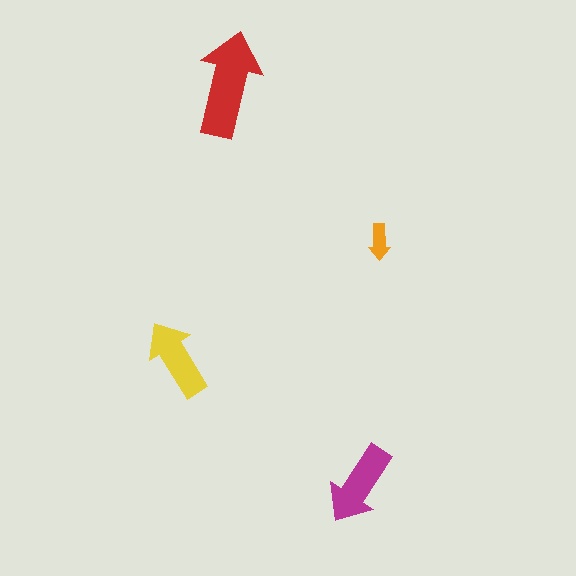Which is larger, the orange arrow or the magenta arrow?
The magenta one.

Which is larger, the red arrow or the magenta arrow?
The red one.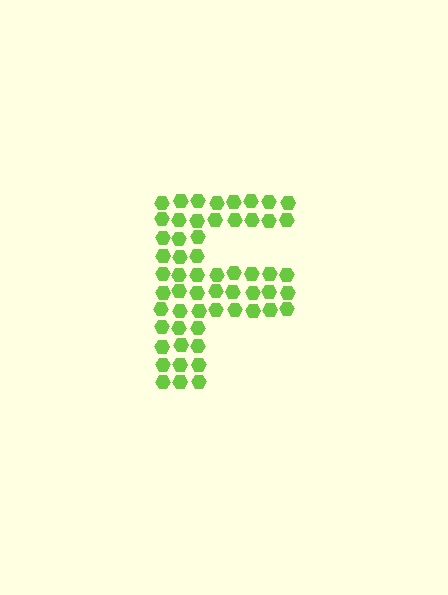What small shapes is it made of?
It is made of small hexagons.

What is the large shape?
The large shape is the letter F.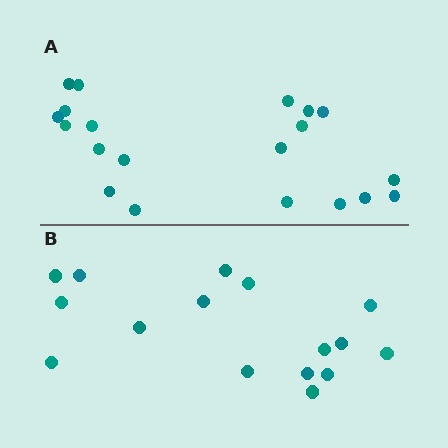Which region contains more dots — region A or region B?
Region A (the top region) has more dots.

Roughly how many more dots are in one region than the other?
Region A has about 4 more dots than region B.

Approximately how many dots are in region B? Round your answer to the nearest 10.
About 20 dots. (The exact count is 16, which rounds to 20.)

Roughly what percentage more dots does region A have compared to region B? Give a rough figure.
About 25% more.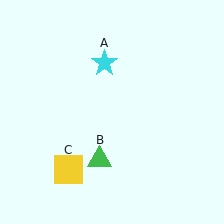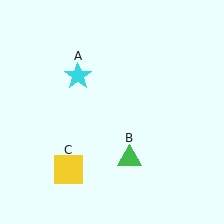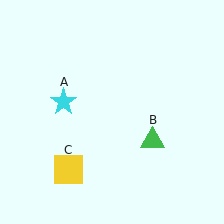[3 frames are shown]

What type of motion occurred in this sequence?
The cyan star (object A), green triangle (object B) rotated counterclockwise around the center of the scene.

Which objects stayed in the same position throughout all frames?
Yellow square (object C) remained stationary.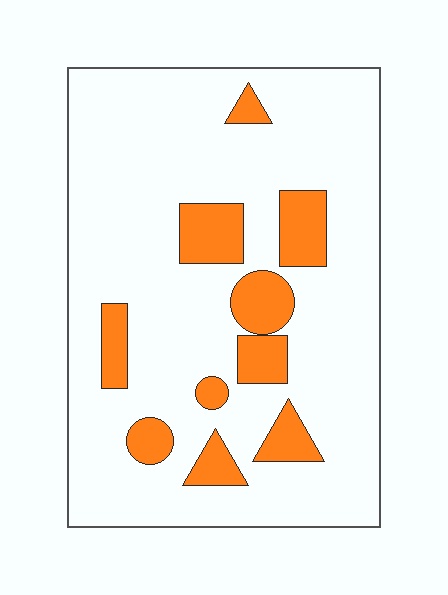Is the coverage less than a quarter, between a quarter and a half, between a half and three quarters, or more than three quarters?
Less than a quarter.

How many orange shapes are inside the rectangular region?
10.